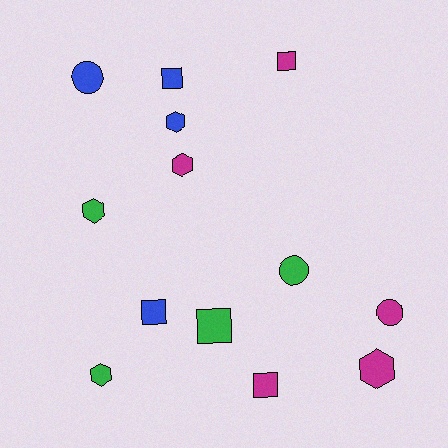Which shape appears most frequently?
Hexagon, with 5 objects.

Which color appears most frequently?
Magenta, with 5 objects.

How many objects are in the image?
There are 13 objects.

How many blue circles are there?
There is 1 blue circle.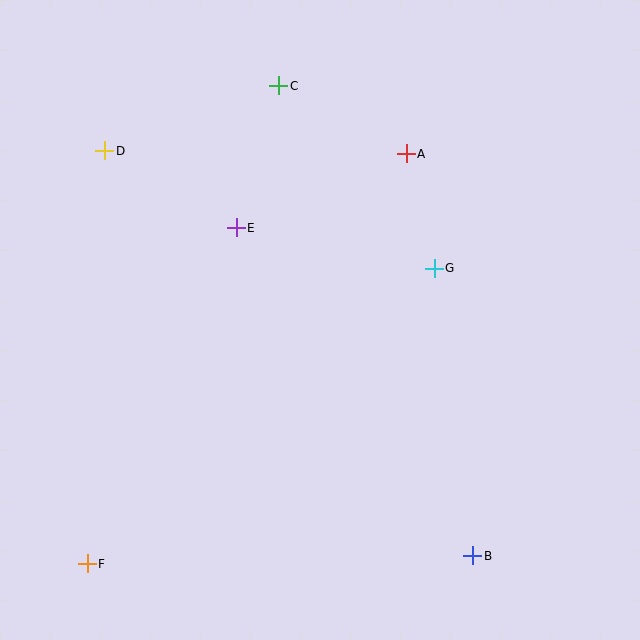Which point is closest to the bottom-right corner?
Point B is closest to the bottom-right corner.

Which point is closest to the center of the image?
Point E at (236, 228) is closest to the center.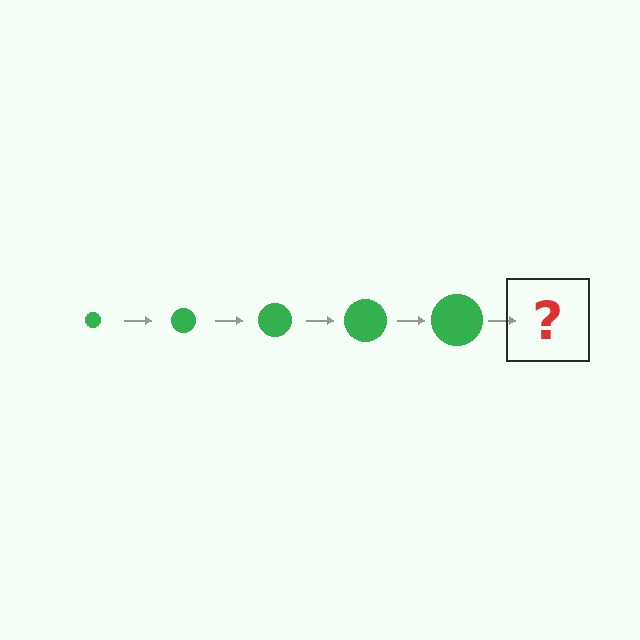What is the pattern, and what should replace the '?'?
The pattern is that the circle gets progressively larger each step. The '?' should be a green circle, larger than the previous one.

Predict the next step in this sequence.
The next step is a green circle, larger than the previous one.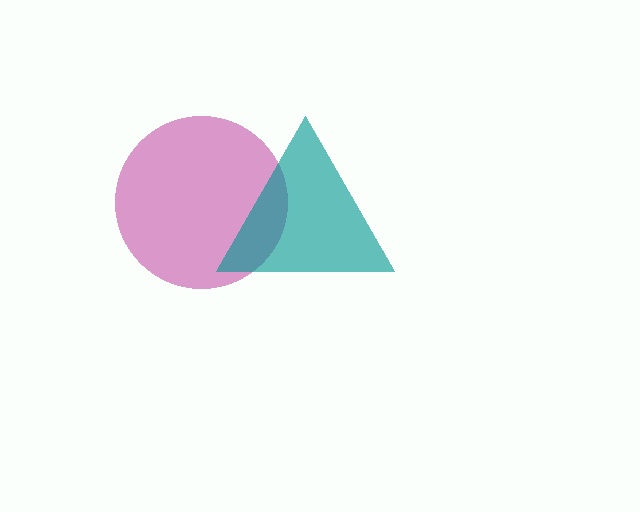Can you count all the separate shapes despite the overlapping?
Yes, there are 2 separate shapes.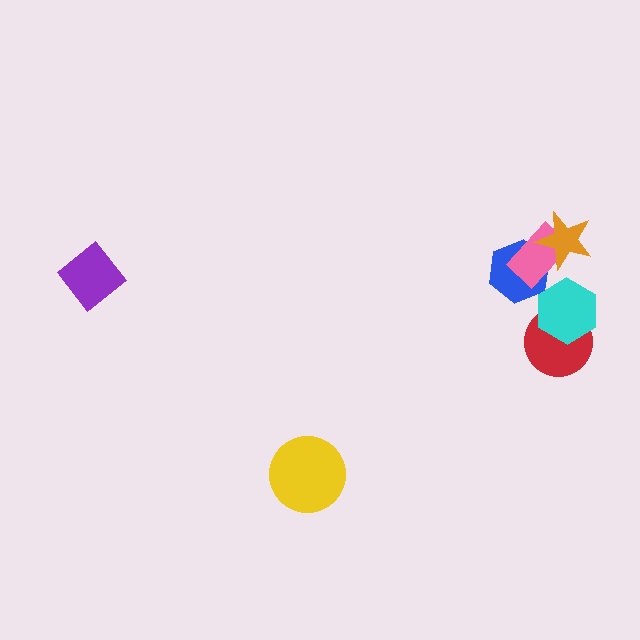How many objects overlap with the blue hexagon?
2 objects overlap with the blue hexagon.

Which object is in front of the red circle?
The cyan hexagon is in front of the red circle.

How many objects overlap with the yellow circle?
0 objects overlap with the yellow circle.